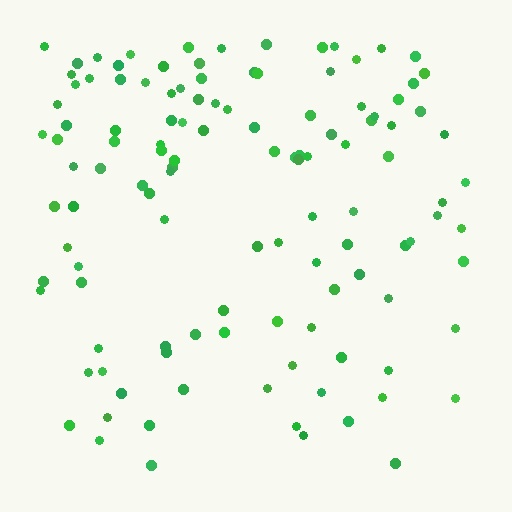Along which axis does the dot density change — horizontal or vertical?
Vertical.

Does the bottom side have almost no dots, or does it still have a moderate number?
Still a moderate number, just noticeably fewer than the top.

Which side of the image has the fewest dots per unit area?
The bottom.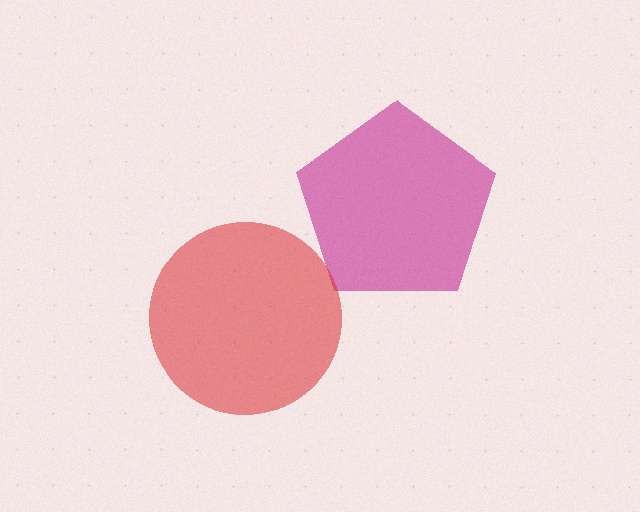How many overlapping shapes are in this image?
There are 2 overlapping shapes in the image.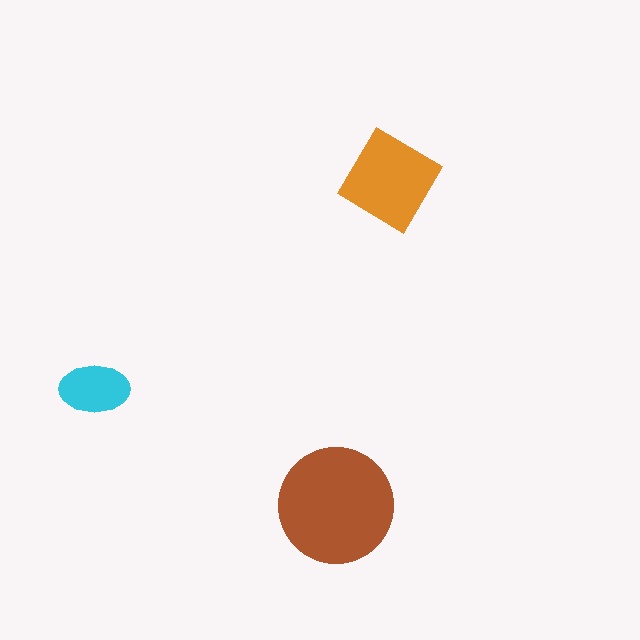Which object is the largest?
The brown circle.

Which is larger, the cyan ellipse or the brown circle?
The brown circle.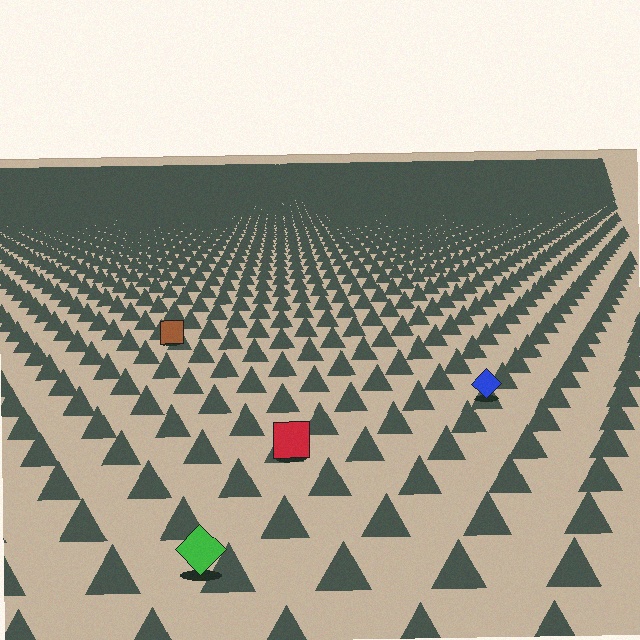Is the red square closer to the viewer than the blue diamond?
Yes. The red square is closer — you can tell from the texture gradient: the ground texture is coarser near it.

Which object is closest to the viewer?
The green diamond is closest. The texture marks near it are larger and more spread out.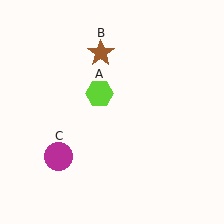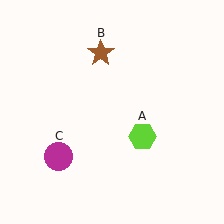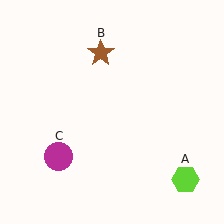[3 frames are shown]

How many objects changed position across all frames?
1 object changed position: lime hexagon (object A).